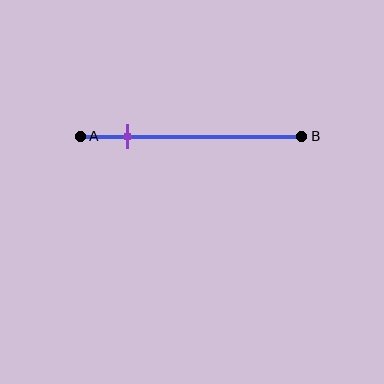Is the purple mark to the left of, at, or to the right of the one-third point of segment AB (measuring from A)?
The purple mark is to the left of the one-third point of segment AB.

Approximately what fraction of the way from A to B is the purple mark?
The purple mark is approximately 20% of the way from A to B.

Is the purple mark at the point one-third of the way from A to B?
No, the mark is at about 20% from A, not at the 33% one-third point.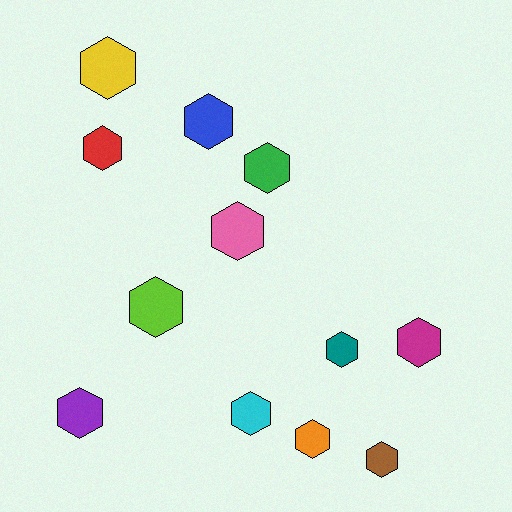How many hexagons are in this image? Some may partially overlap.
There are 12 hexagons.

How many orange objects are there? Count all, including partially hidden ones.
There is 1 orange object.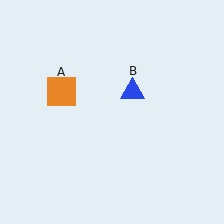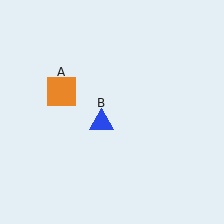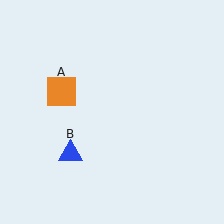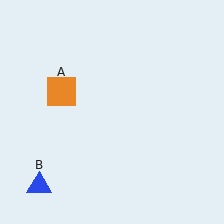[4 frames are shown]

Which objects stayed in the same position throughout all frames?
Orange square (object A) remained stationary.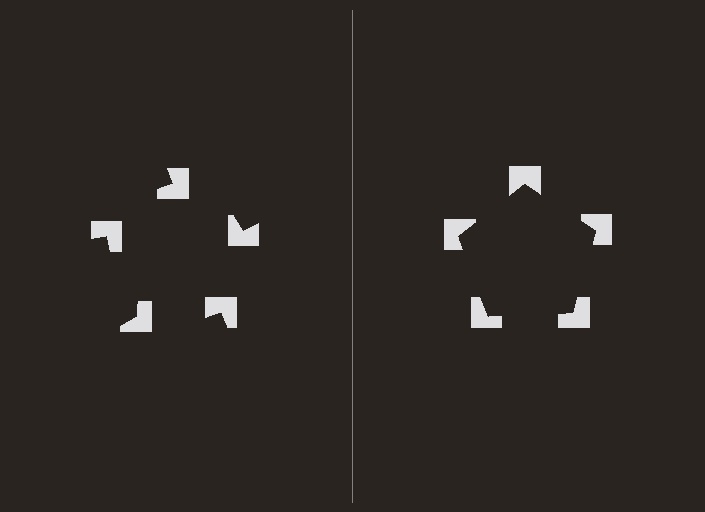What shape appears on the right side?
An illusory pentagon.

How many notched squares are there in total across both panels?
10 — 5 on each side.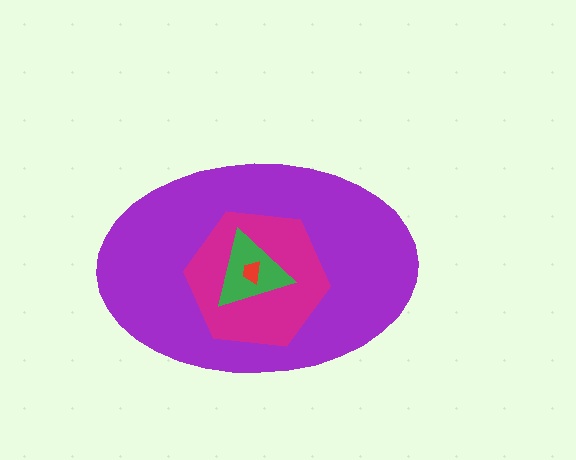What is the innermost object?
The red trapezoid.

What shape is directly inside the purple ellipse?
The magenta hexagon.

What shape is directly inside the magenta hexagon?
The green triangle.